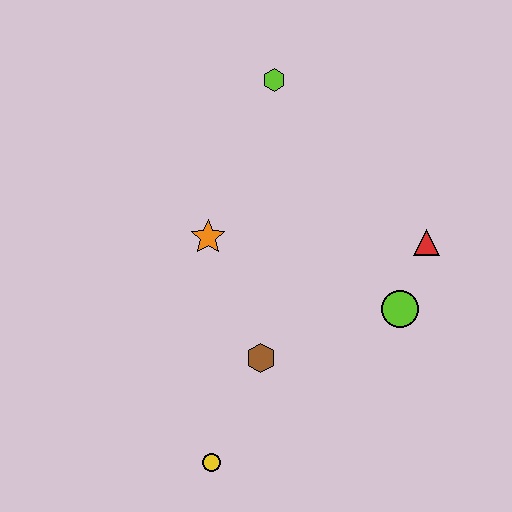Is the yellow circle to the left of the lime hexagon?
Yes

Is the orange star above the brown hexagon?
Yes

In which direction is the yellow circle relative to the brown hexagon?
The yellow circle is below the brown hexagon.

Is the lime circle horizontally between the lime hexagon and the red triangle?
Yes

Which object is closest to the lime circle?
The red triangle is closest to the lime circle.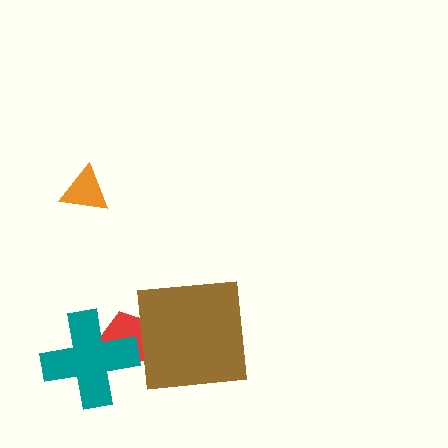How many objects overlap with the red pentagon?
2 objects overlap with the red pentagon.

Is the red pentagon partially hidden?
Yes, it is partially covered by another shape.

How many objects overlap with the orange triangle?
0 objects overlap with the orange triangle.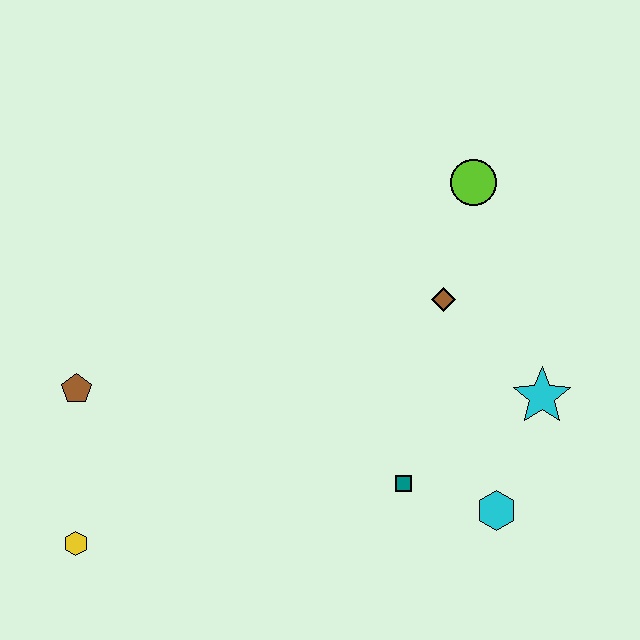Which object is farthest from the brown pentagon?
The cyan star is farthest from the brown pentagon.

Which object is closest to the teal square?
The cyan hexagon is closest to the teal square.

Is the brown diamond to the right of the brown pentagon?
Yes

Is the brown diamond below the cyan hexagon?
No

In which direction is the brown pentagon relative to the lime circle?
The brown pentagon is to the left of the lime circle.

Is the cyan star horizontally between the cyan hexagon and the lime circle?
No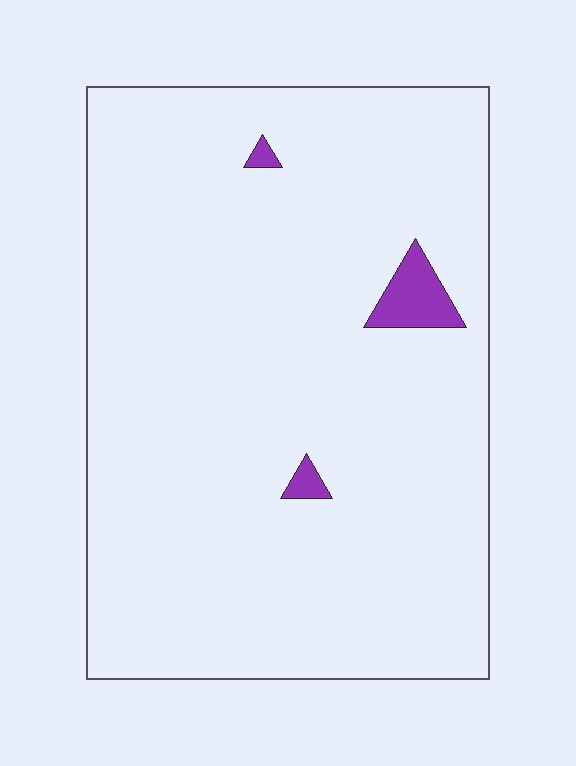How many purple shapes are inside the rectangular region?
3.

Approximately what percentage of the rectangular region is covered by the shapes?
Approximately 5%.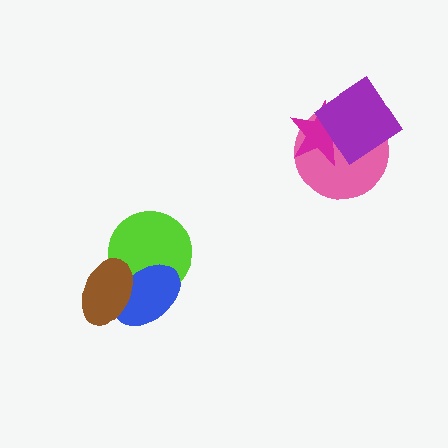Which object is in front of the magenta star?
The purple diamond is in front of the magenta star.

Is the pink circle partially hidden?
Yes, it is partially covered by another shape.